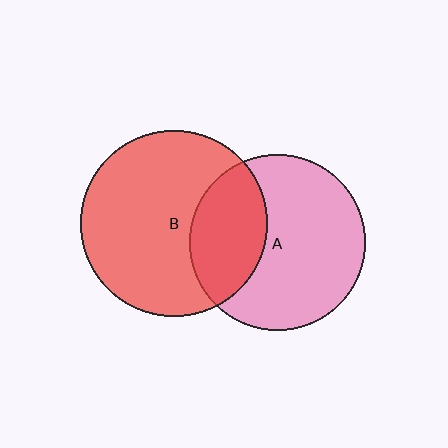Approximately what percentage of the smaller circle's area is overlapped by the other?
Approximately 30%.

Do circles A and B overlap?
Yes.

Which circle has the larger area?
Circle B (red).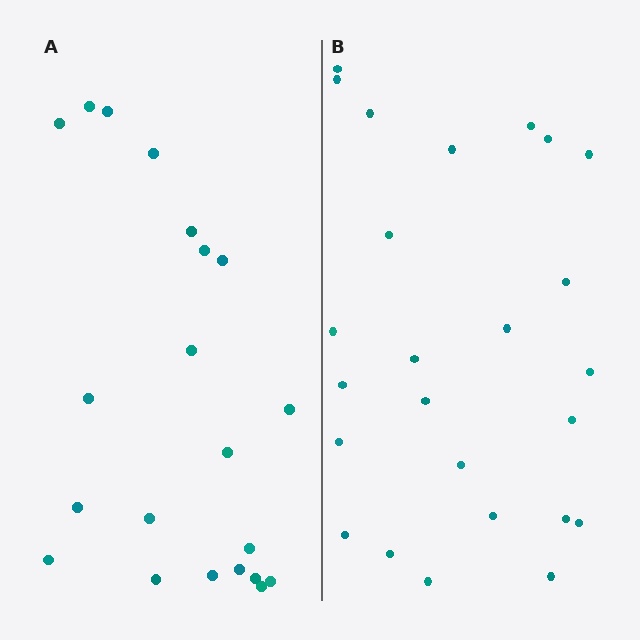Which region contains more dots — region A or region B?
Region B (the right region) has more dots.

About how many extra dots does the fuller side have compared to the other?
Region B has about 4 more dots than region A.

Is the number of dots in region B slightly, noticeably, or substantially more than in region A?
Region B has only slightly more — the two regions are fairly close. The ratio is roughly 1.2 to 1.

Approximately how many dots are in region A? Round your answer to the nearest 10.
About 20 dots. (The exact count is 21, which rounds to 20.)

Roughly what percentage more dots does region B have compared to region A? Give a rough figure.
About 20% more.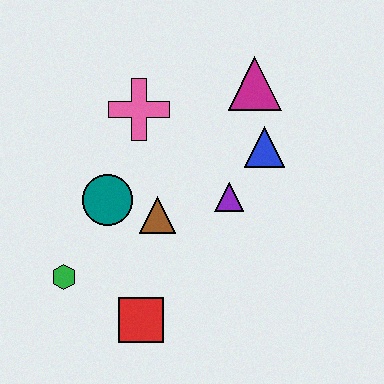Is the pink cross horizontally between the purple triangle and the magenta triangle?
No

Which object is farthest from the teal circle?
The magenta triangle is farthest from the teal circle.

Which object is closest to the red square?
The green hexagon is closest to the red square.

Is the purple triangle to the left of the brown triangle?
No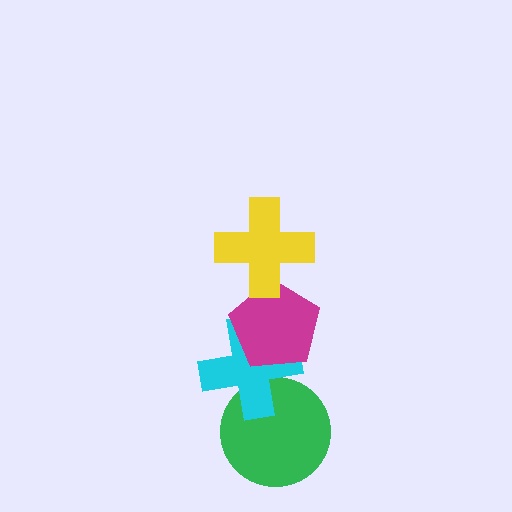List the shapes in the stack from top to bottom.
From top to bottom: the yellow cross, the magenta pentagon, the cyan cross, the green circle.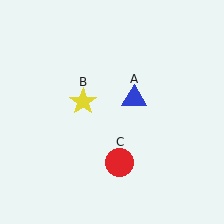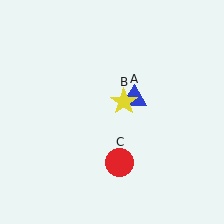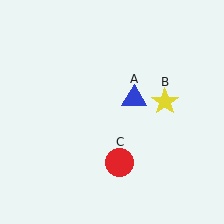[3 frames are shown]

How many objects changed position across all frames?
1 object changed position: yellow star (object B).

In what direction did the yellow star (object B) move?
The yellow star (object B) moved right.